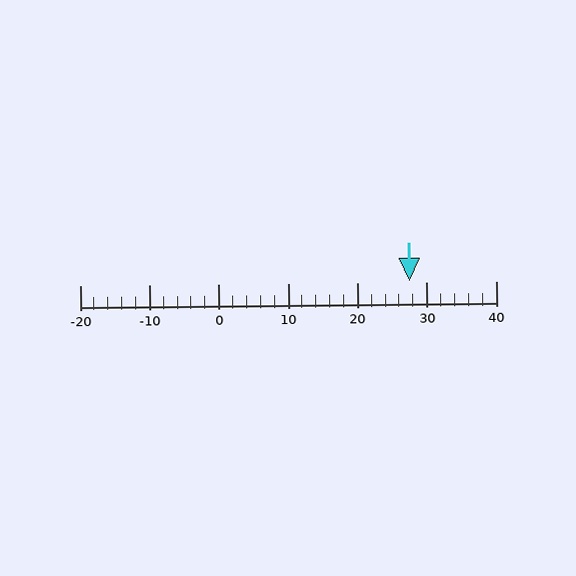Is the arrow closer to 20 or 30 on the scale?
The arrow is closer to 30.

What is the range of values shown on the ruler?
The ruler shows values from -20 to 40.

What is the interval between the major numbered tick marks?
The major tick marks are spaced 10 units apart.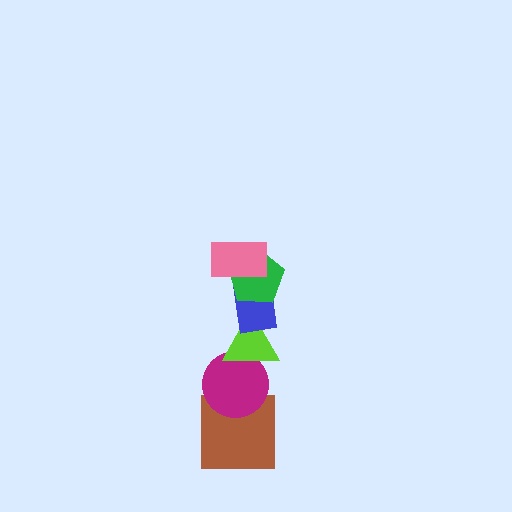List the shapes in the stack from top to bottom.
From top to bottom: the pink rectangle, the green pentagon, the blue rectangle, the lime triangle, the magenta circle, the brown square.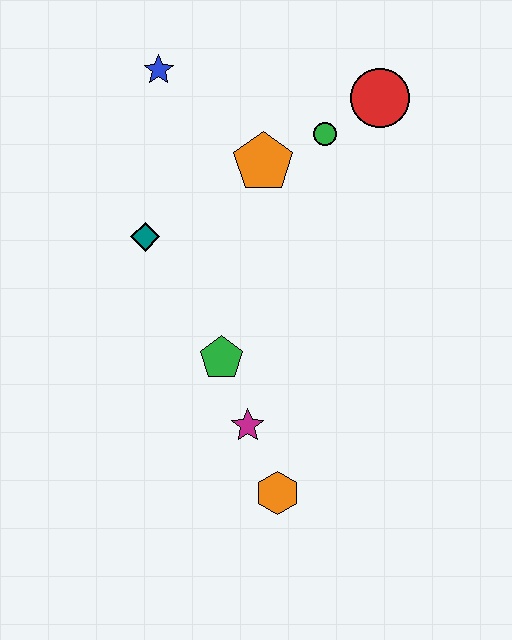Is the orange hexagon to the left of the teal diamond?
No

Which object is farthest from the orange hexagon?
The blue star is farthest from the orange hexagon.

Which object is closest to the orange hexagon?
The magenta star is closest to the orange hexagon.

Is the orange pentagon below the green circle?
Yes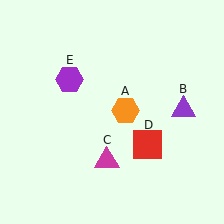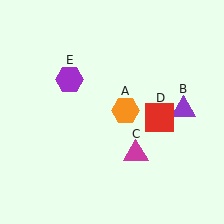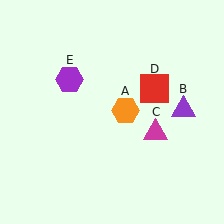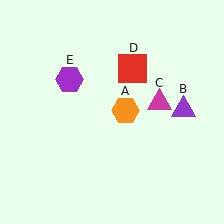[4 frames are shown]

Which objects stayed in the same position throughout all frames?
Orange hexagon (object A) and purple triangle (object B) and purple hexagon (object E) remained stationary.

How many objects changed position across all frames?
2 objects changed position: magenta triangle (object C), red square (object D).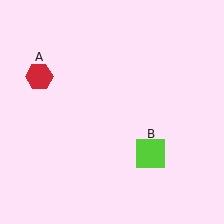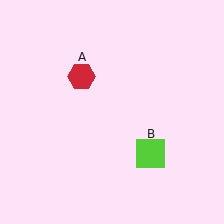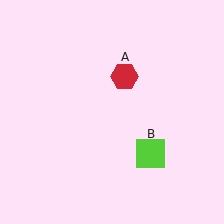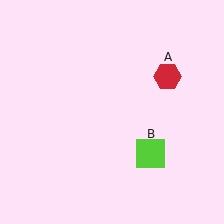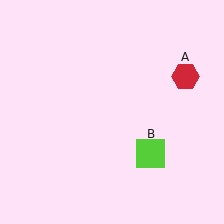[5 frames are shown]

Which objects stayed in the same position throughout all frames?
Lime square (object B) remained stationary.